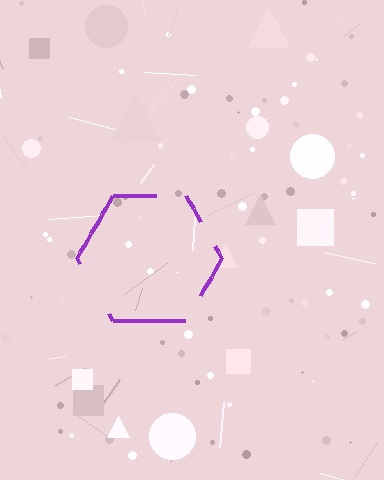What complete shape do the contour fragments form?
The contour fragments form a hexagon.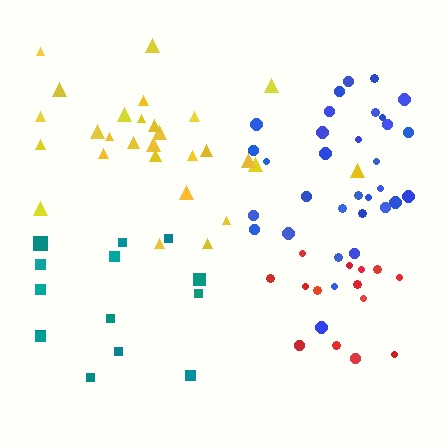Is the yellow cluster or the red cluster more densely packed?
Red.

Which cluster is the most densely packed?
Blue.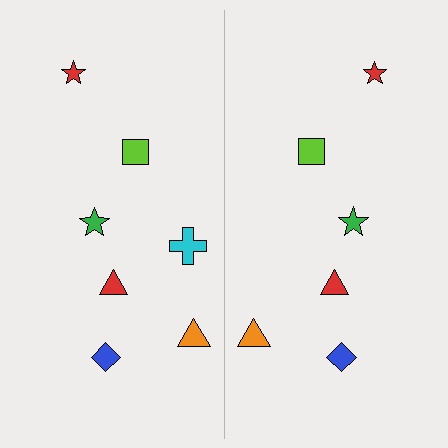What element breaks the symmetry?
A cyan cross is missing from the right side.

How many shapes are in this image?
There are 13 shapes in this image.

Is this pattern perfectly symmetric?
No, the pattern is not perfectly symmetric. A cyan cross is missing from the right side.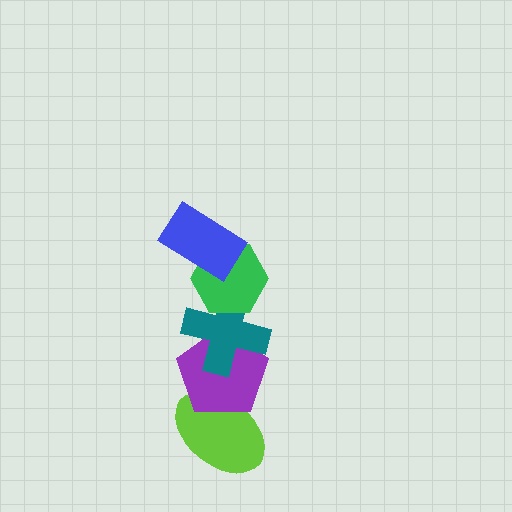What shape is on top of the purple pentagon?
The teal cross is on top of the purple pentagon.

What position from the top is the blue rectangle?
The blue rectangle is 1st from the top.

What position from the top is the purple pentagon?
The purple pentagon is 4th from the top.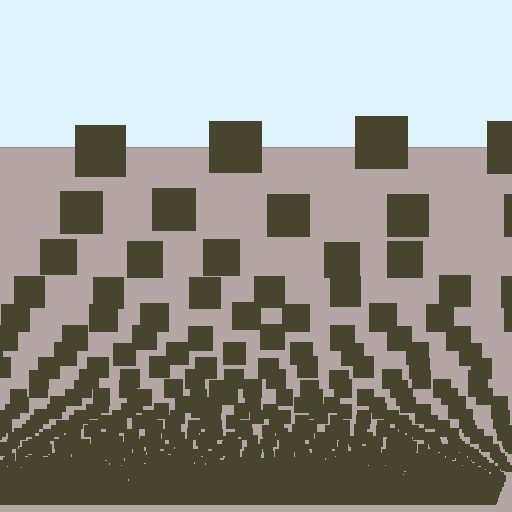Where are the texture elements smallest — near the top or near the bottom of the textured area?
Near the bottom.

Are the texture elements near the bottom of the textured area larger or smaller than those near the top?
Smaller. The gradient is inverted — elements near the bottom are smaller and denser.